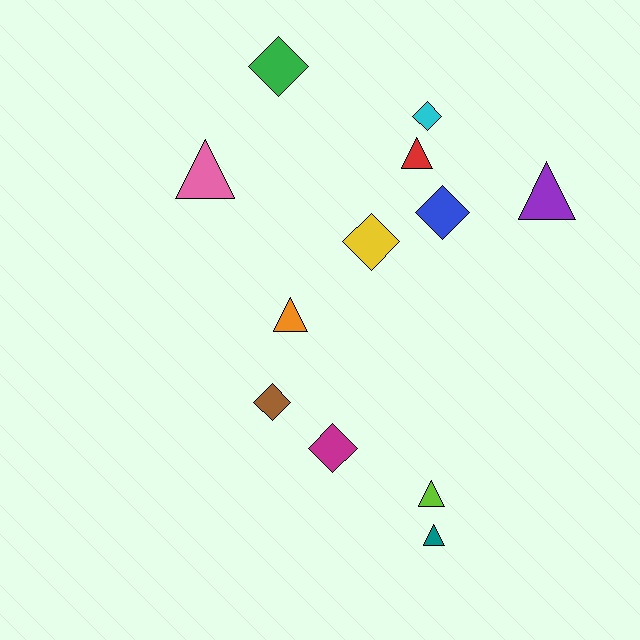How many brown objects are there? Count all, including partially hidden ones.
There is 1 brown object.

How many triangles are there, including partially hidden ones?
There are 6 triangles.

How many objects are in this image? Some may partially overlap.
There are 12 objects.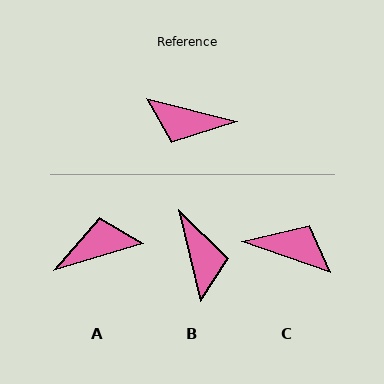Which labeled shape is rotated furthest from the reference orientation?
C, about 175 degrees away.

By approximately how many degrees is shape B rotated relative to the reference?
Approximately 117 degrees counter-clockwise.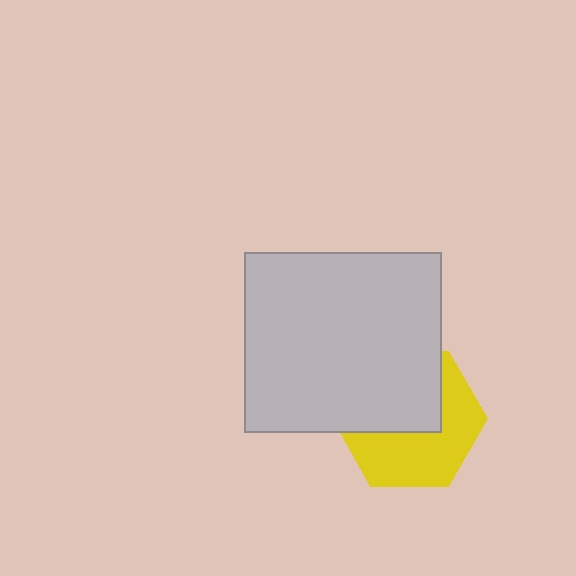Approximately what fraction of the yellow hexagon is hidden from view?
Roughly 48% of the yellow hexagon is hidden behind the light gray rectangle.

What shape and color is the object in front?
The object in front is a light gray rectangle.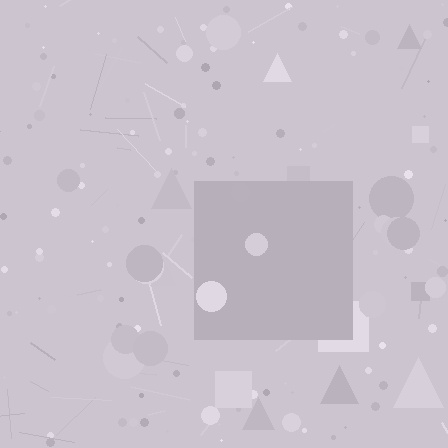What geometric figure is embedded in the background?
A square is embedded in the background.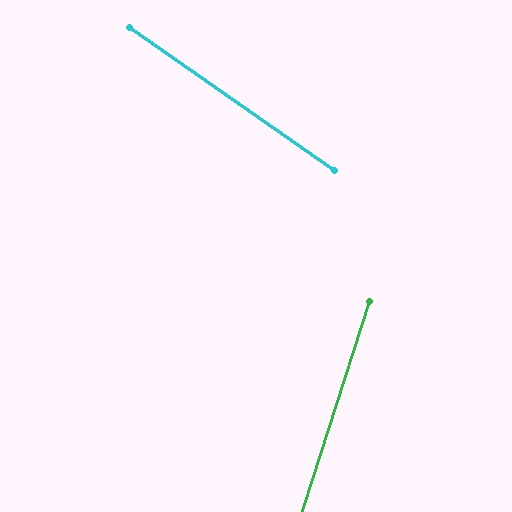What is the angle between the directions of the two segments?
Approximately 73 degrees.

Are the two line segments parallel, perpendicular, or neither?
Neither parallel nor perpendicular — they differ by about 73°.